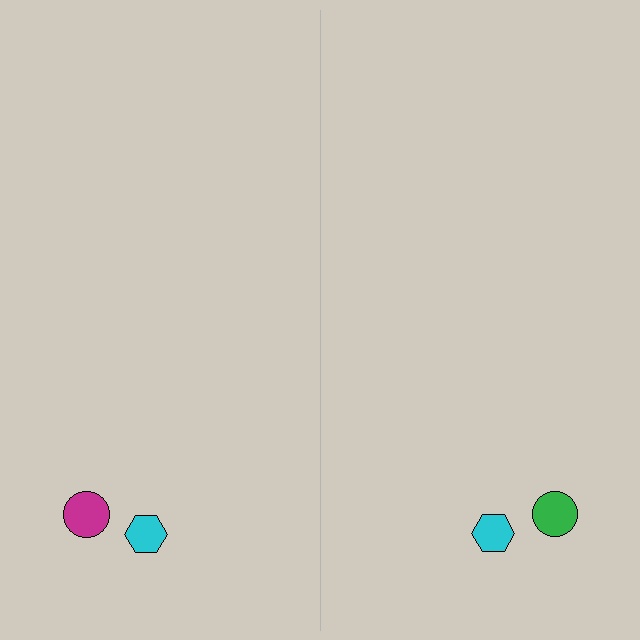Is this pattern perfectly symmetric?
No, the pattern is not perfectly symmetric. The green circle on the right side breaks the symmetry — its mirror counterpart is magenta.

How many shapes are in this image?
There are 4 shapes in this image.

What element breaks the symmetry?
The green circle on the right side breaks the symmetry — its mirror counterpart is magenta.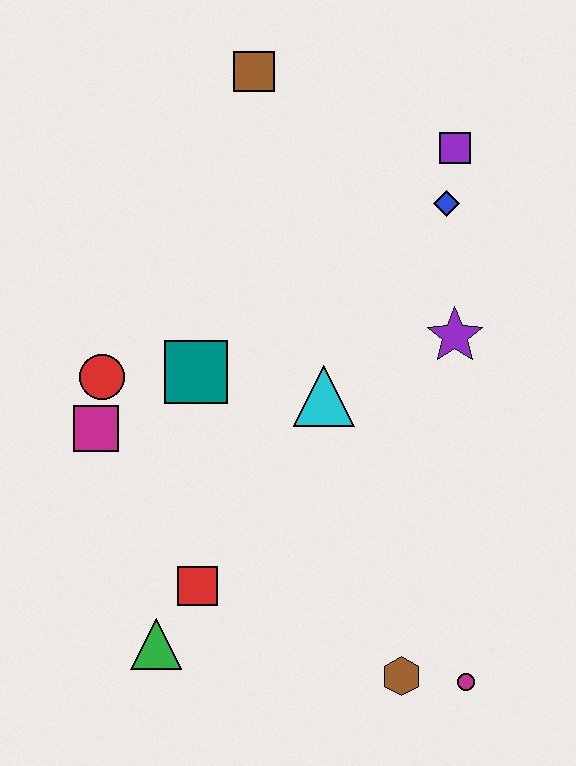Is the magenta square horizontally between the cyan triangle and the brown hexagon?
No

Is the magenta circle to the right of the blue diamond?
Yes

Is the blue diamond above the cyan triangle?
Yes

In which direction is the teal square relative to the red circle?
The teal square is to the right of the red circle.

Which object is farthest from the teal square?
The magenta circle is farthest from the teal square.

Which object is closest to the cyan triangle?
The teal square is closest to the cyan triangle.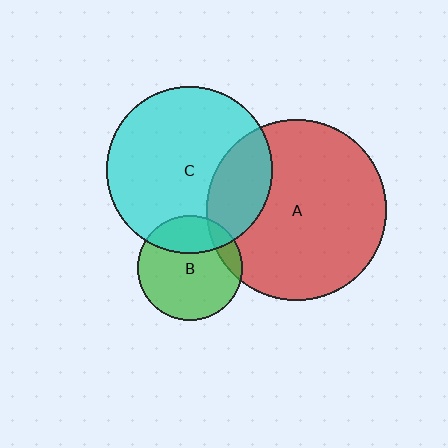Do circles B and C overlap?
Yes.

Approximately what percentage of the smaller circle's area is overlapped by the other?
Approximately 25%.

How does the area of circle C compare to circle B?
Approximately 2.5 times.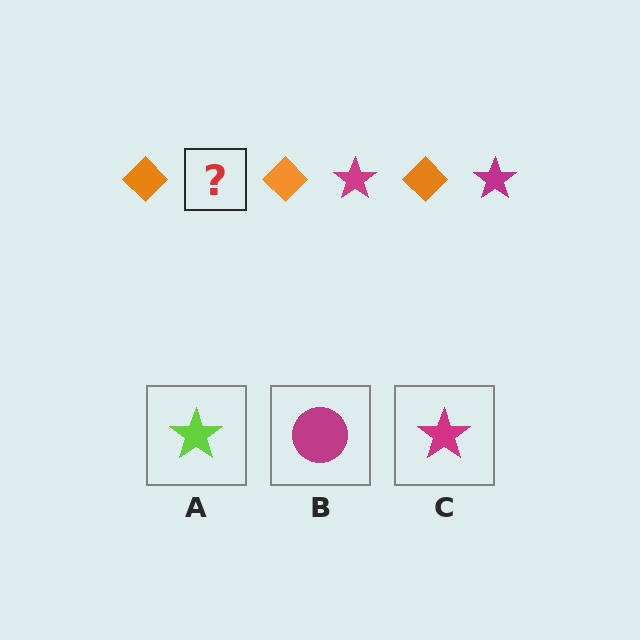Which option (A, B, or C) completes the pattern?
C.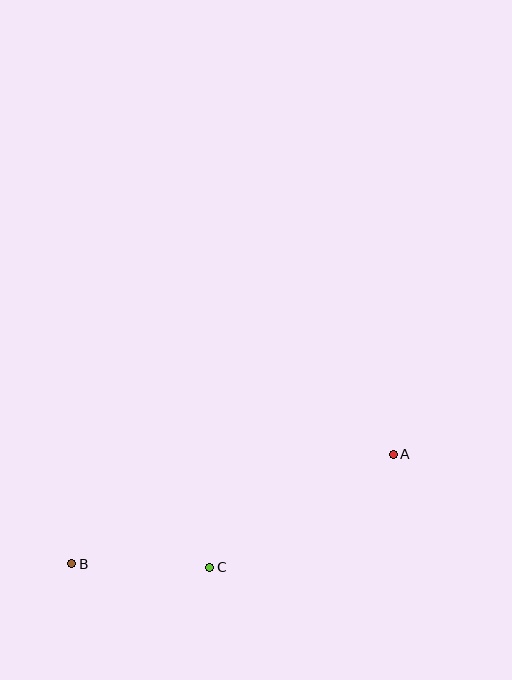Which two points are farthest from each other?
Points A and B are farthest from each other.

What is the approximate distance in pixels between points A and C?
The distance between A and C is approximately 216 pixels.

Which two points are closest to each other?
Points B and C are closest to each other.